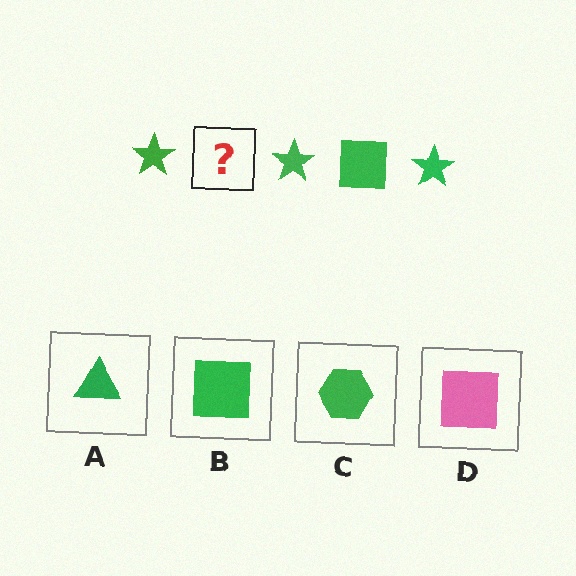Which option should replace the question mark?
Option B.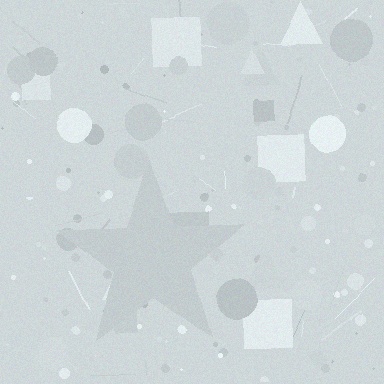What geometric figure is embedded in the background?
A star is embedded in the background.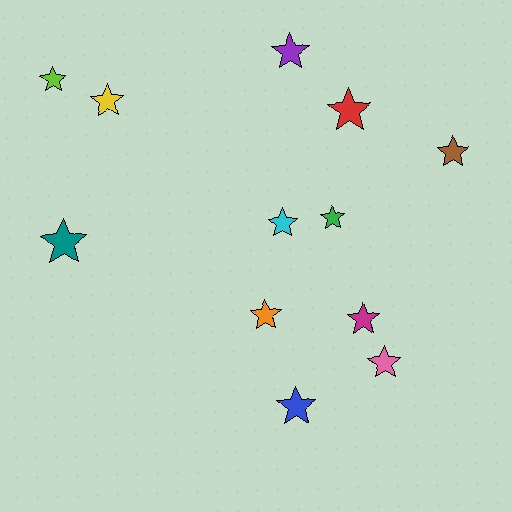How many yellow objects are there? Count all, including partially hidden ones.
There is 1 yellow object.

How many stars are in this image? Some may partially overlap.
There are 12 stars.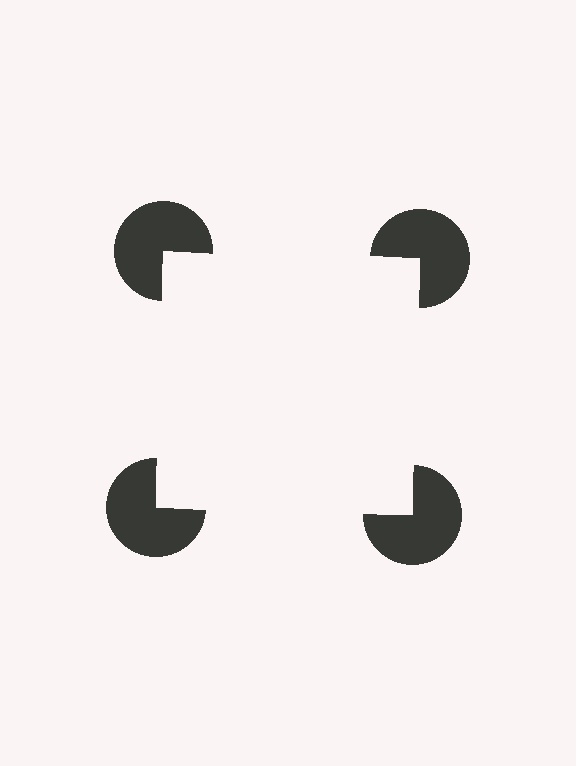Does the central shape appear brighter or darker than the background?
It typically appears slightly brighter than the background, even though no actual brightness change is drawn.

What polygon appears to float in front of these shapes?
An illusory square — its edges are inferred from the aligned wedge cuts in the pac-man discs, not physically drawn.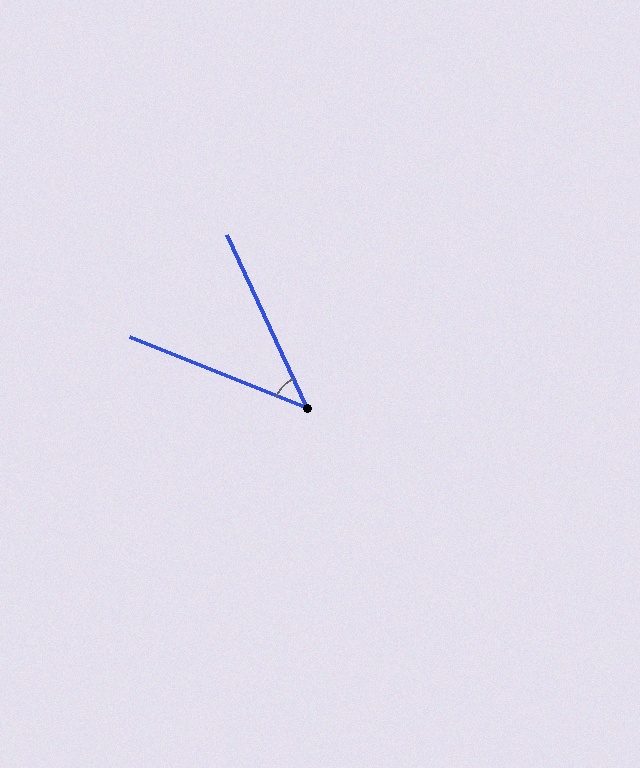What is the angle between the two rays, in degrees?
Approximately 43 degrees.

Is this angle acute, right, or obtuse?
It is acute.